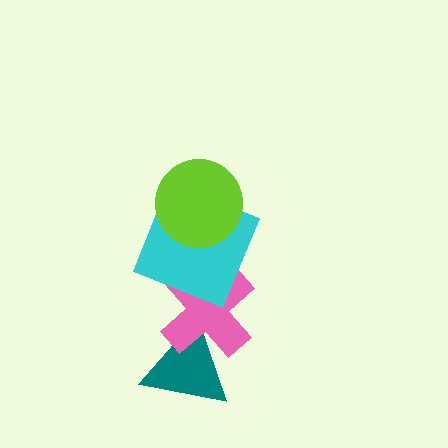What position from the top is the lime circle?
The lime circle is 1st from the top.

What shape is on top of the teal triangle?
The pink cross is on top of the teal triangle.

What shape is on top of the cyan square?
The lime circle is on top of the cyan square.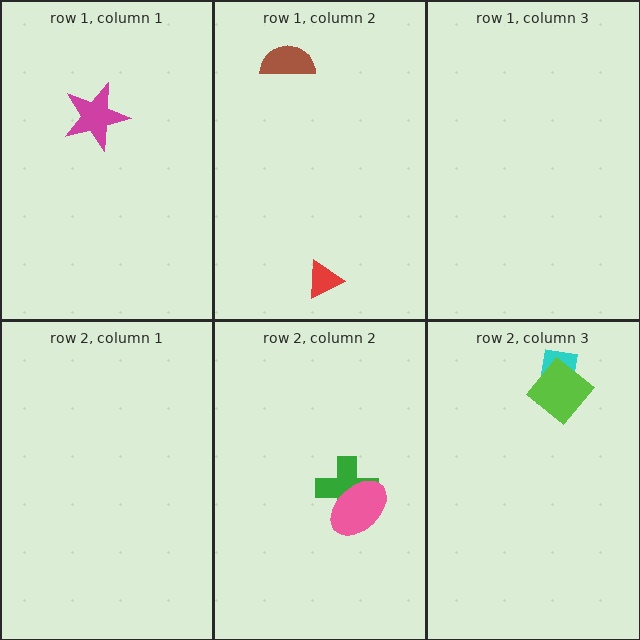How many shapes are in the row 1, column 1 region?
1.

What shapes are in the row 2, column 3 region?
The cyan rectangle, the lime diamond.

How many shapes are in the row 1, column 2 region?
2.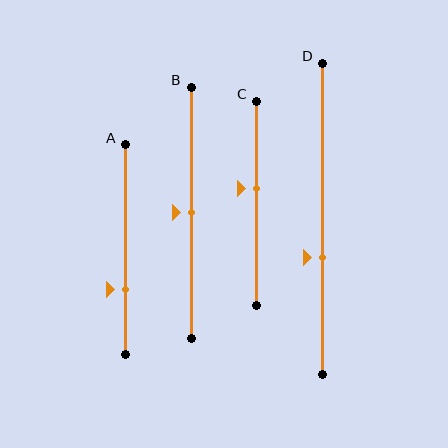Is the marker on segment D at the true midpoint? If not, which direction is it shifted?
No, the marker on segment D is shifted downward by about 12% of the segment length.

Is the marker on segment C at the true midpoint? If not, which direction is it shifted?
No, the marker on segment C is shifted upward by about 7% of the segment length.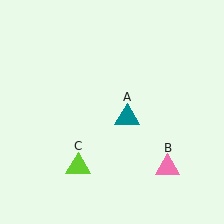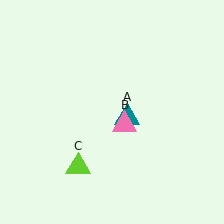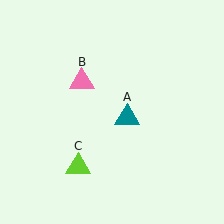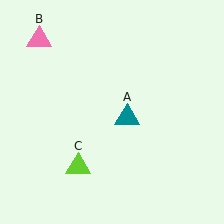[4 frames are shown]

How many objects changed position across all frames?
1 object changed position: pink triangle (object B).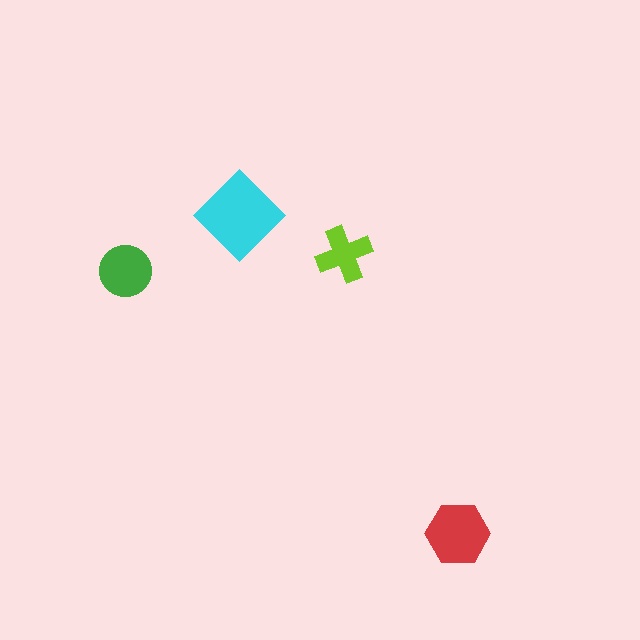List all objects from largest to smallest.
The cyan diamond, the red hexagon, the green circle, the lime cross.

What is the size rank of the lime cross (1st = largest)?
4th.